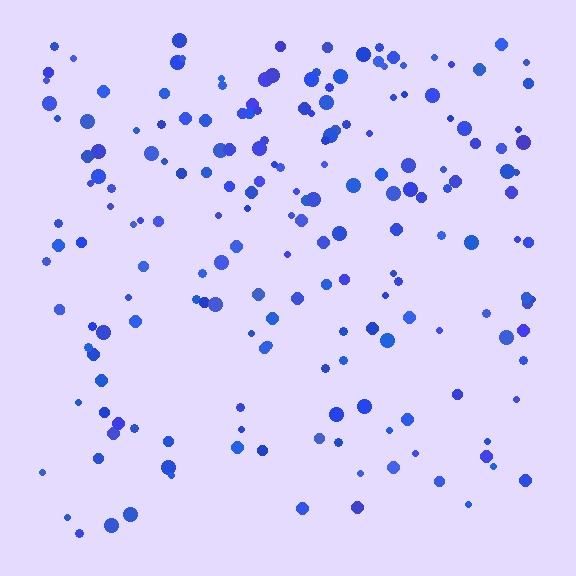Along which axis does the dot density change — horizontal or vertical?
Vertical.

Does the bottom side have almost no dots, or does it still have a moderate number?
Still a moderate number, just noticeably fewer than the top.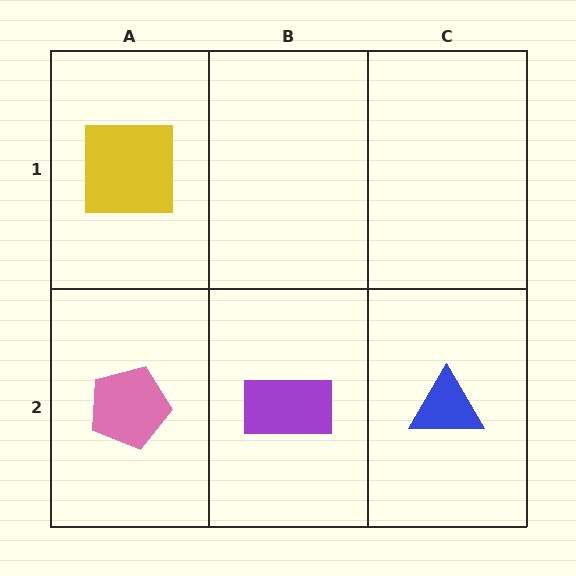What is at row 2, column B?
A purple rectangle.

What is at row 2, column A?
A pink pentagon.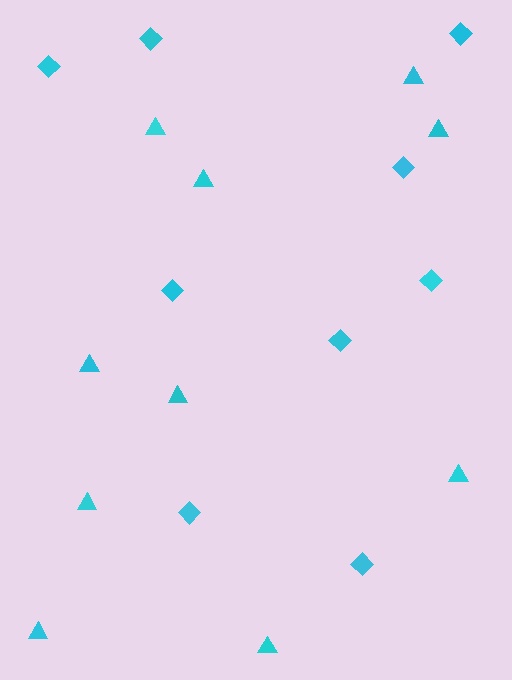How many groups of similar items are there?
There are 2 groups: one group of diamonds (9) and one group of triangles (10).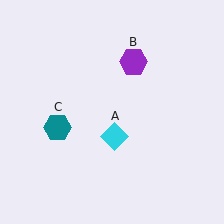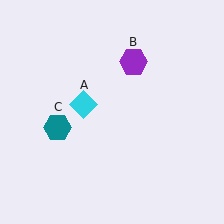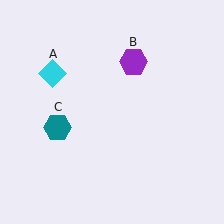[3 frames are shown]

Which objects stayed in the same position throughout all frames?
Purple hexagon (object B) and teal hexagon (object C) remained stationary.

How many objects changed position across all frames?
1 object changed position: cyan diamond (object A).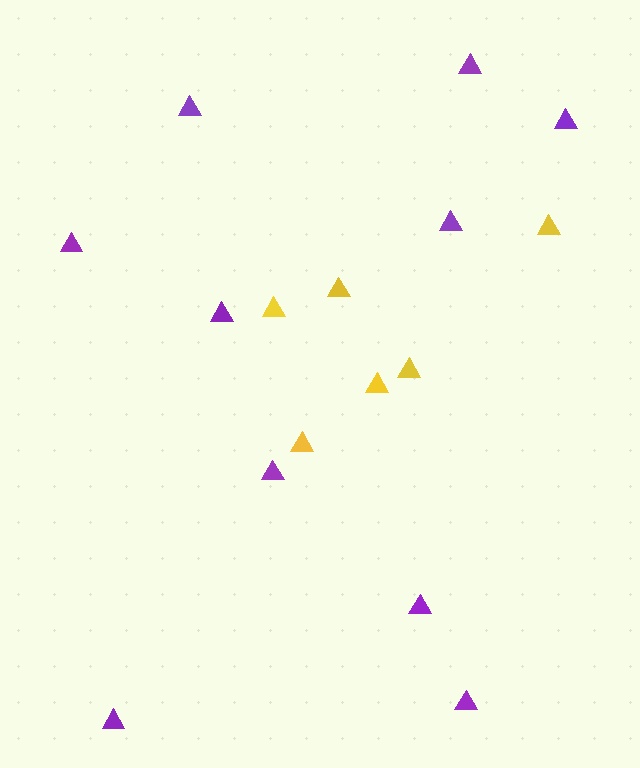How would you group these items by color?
There are 2 groups: one group of yellow triangles (6) and one group of purple triangles (10).